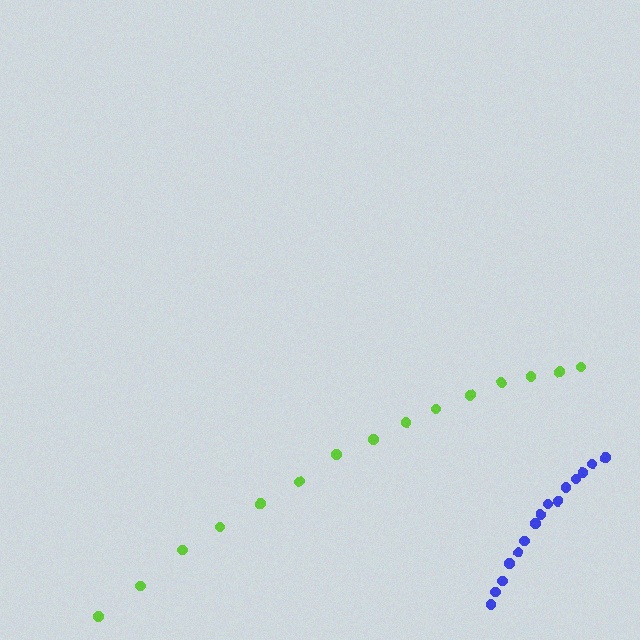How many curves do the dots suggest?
There are 2 distinct paths.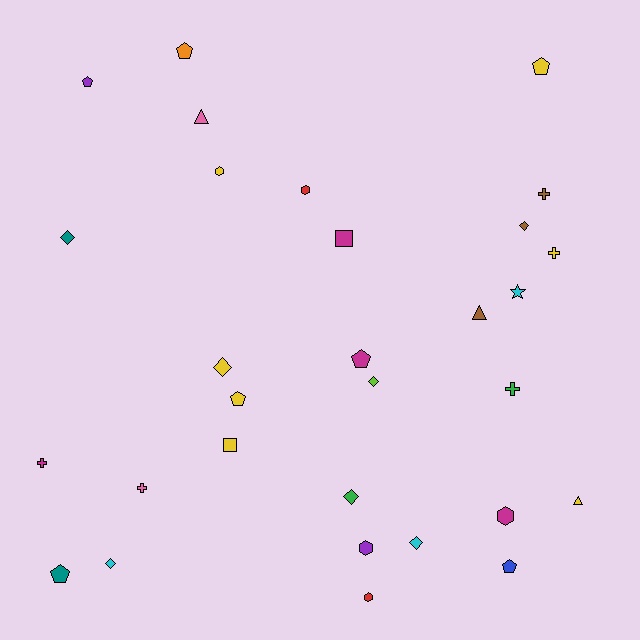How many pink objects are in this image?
There are 2 pink objects.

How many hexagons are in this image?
There are 5 hexagons.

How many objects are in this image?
There are 30 objects.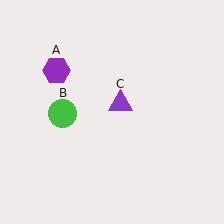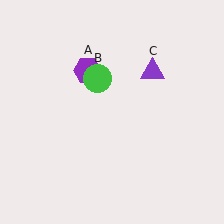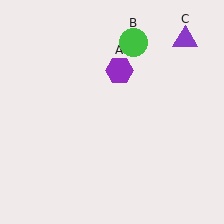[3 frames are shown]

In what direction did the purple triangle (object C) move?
The purple triangle (object C) moved up and to the right.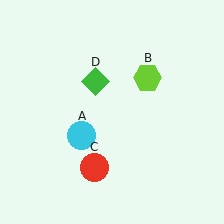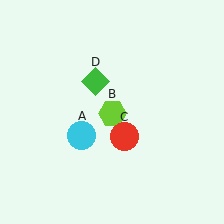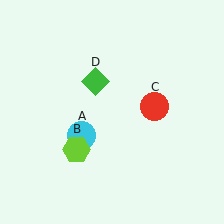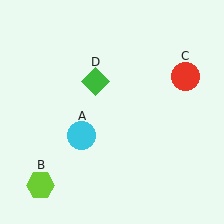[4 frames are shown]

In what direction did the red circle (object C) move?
The red circle (object C) moved up and to the right.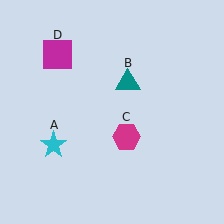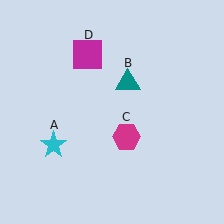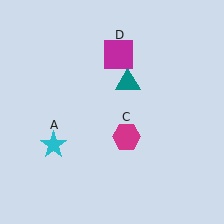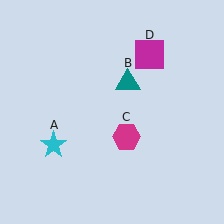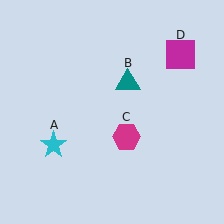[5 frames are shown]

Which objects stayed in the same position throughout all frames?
Cyan star (object A) and teal triangle (object B) and magenta hexagon (object C) remained stationary.